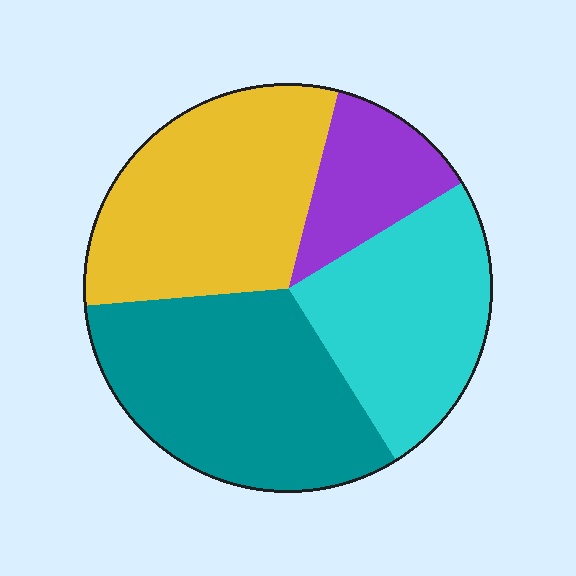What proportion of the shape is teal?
Teal covers around 30% of the shape.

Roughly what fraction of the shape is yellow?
Yellow takes up between a quarter and a half of the shape.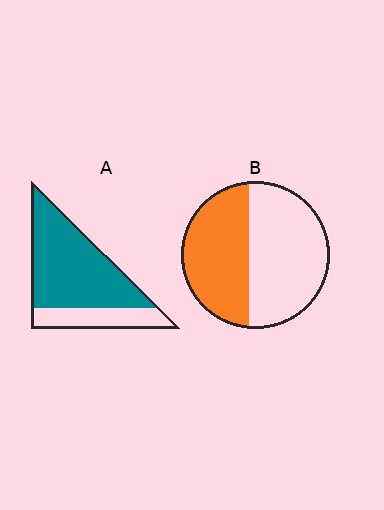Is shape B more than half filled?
No.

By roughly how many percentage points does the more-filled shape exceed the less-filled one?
By roughly 30 percentage points (A over B).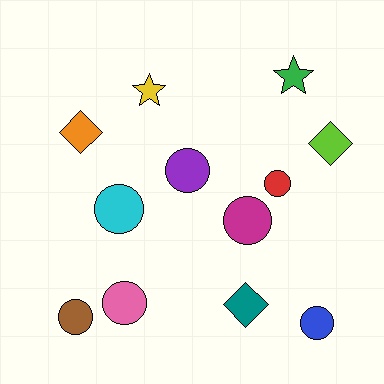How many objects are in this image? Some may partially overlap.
There are 12 objects.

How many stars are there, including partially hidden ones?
There are 2 stars.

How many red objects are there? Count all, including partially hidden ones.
There is 1 red object.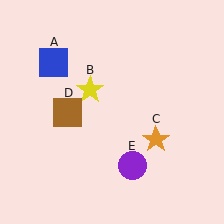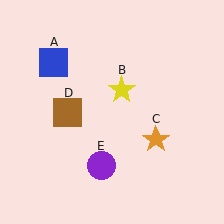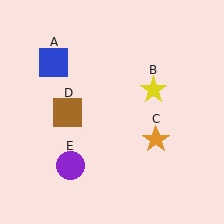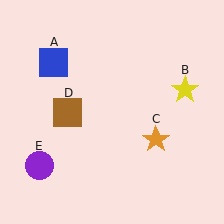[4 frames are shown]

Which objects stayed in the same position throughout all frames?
Blue square (object A) and orange star (object C) and brown square (object D) remained stationary.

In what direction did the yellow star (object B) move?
The yellow star (object B) moved right.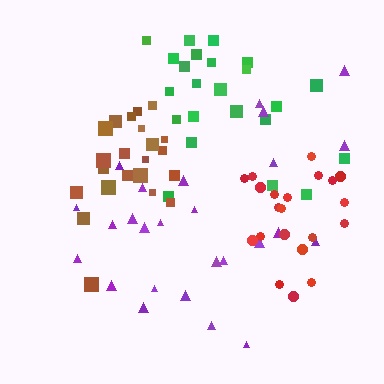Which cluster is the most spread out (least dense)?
Green.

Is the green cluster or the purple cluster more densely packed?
Purple.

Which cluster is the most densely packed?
Red.